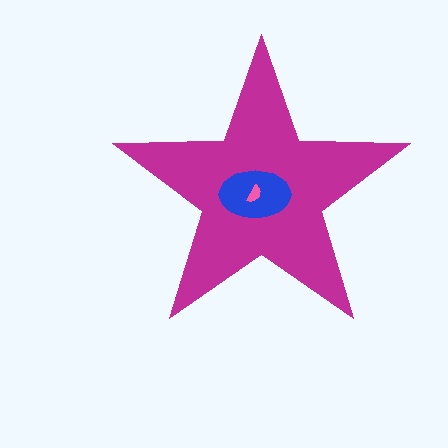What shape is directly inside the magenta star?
The blue ellipse.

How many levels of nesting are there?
3.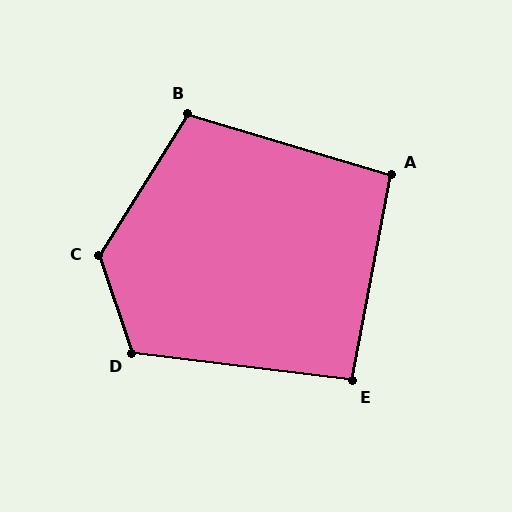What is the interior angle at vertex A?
Approximately 96 degrees (obtuse).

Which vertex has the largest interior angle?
C, at approximately 129 degrees.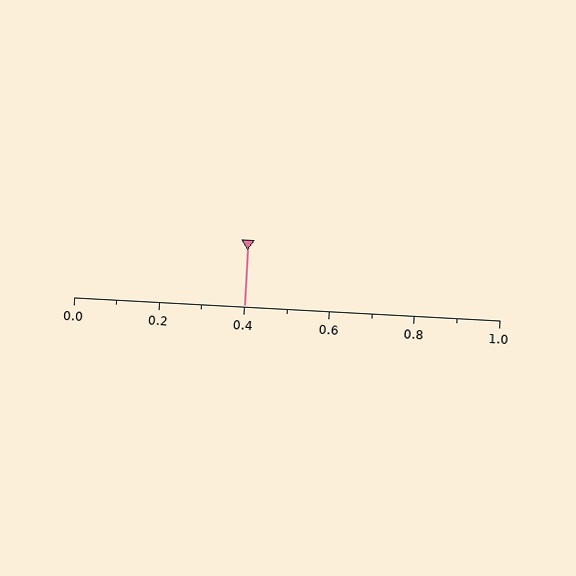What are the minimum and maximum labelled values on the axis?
The axis runs from 0.0 to 1.0.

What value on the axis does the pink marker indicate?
The marker indicates approximately 0.4.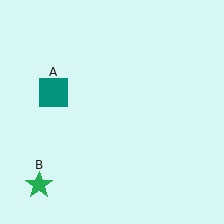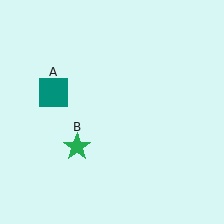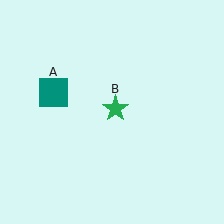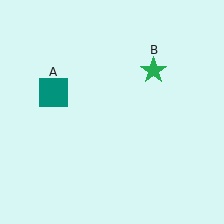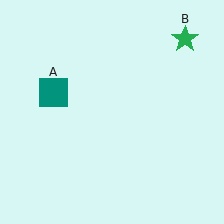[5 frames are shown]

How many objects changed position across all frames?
1 object changed position: green star (object B).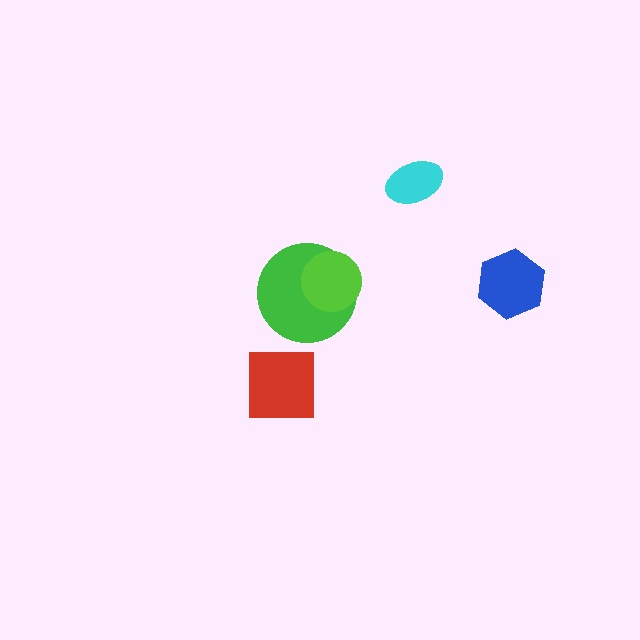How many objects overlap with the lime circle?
1 object overlaps with the lime circle.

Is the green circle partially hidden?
Yes, it is partially covered by another shape.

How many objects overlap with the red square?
0 objects overlap with the red square.